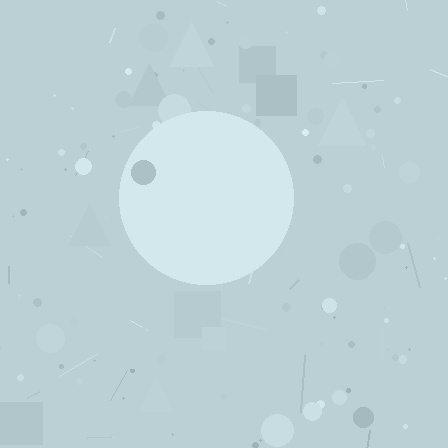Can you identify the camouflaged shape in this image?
The camouflaged shape is a circle.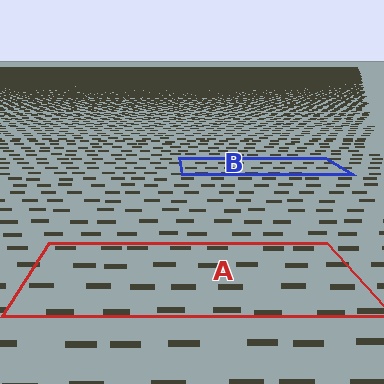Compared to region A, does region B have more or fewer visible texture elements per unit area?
Region B has more texture elements per unit area — they are packed more densely because it is farther away.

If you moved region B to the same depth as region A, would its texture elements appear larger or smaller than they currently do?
They would appear larger. At a closer depth, the same texture elements are projected at a bigger on-screen size.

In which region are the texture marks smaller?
The texture marks are smaller in region B, because it is farther away.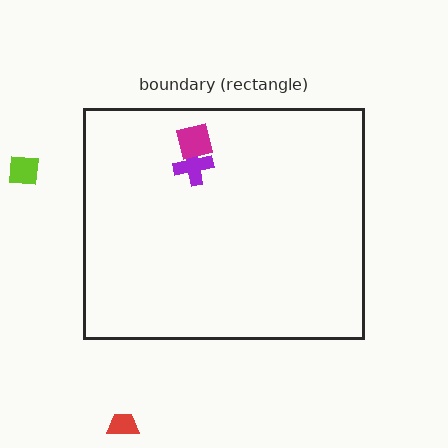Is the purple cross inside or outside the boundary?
Inside.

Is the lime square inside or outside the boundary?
Outside.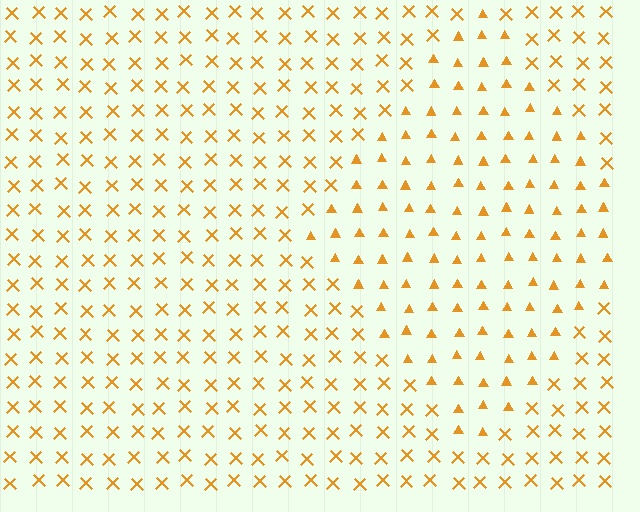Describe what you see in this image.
The image is filled with small orange elements arranged in a uniform grid. A diamond-shaped region contains triangles, while the surrounding area contains X marks. The boundary is defined purely by the change in element shape.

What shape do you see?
I see a diamond.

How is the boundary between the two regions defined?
The boundary is defined by a change in element shape: triangles inside vs. X marks outside. All elements share the same color and spacing.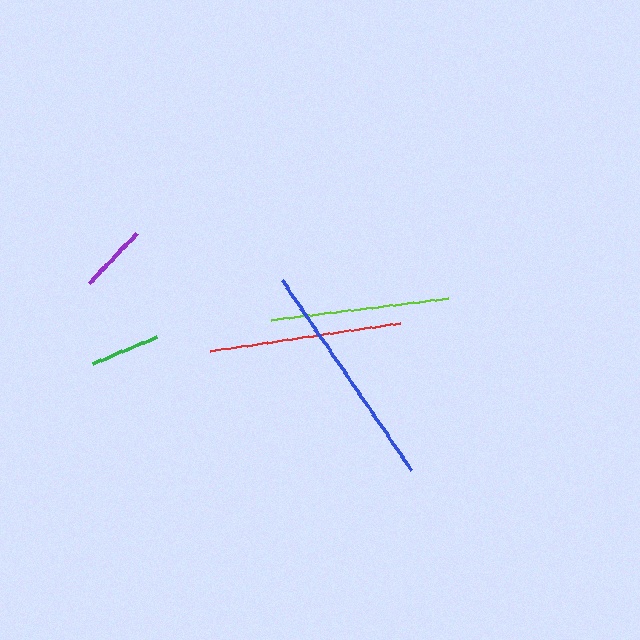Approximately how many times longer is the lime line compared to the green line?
The lime line is approximately 2.5 times the length of the green line.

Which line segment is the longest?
The blue line is the longest at approximately 230 pixels.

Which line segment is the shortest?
The purple line is the shortest at approximately 69 pixels.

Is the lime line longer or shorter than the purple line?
The lime line is longer than the purple line.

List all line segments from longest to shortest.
From longest to shortest: blue, red, lime, green, purple.